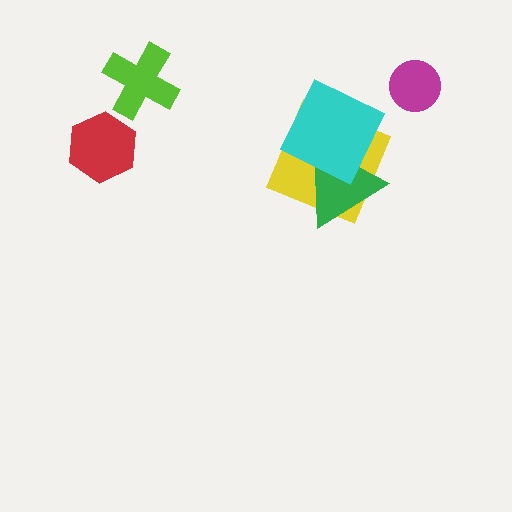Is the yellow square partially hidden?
Yes, it is partially covered by another shape.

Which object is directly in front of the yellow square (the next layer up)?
The green triangle is directly in front of the yellow square.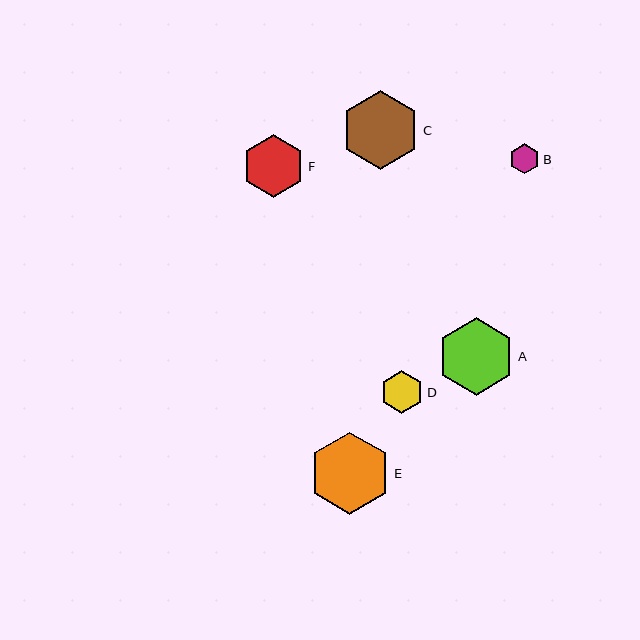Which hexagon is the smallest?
Hexagon B is the smallest with a size of approximately 30 pixels.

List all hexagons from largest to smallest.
From largest to smallest: E, C, A, F, D, B.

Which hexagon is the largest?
Hexagon E is the largest with a size of approximately 82 pixels.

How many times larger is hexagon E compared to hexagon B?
Hexagon E is approximately 2.7 times the size of hexagon B.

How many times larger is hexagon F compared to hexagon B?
Hexagon F is approximately 2.1 times the size of hexagon B.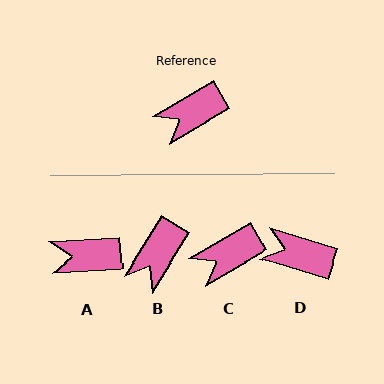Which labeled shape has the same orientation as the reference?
C.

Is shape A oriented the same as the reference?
No, it is off by about 27 degrees.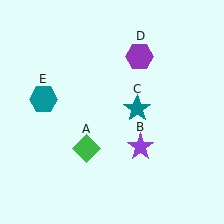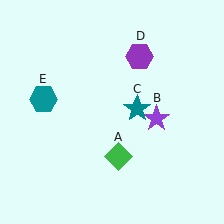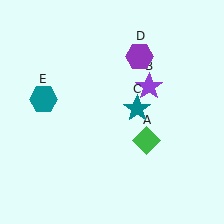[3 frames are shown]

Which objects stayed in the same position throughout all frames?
Teal star (object C) and purple hexagon (object D) and teal hexagon (object E) remained stationary.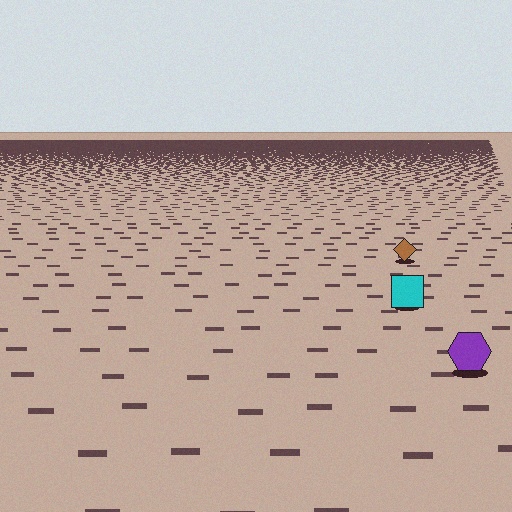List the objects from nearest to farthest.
From nearest to farthest: the purple hexagon, the cyan square, the brown diamond.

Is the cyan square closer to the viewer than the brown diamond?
Yes. The cyan square is closer — you can tell from the texture gradient: the ground texture is coarser near it.